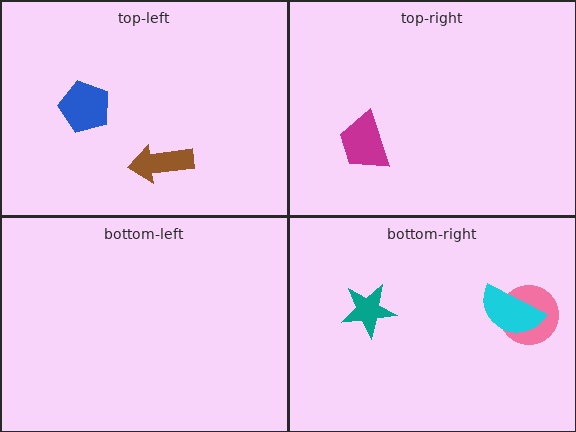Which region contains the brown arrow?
The top-left region.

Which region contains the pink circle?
The bottom-right region.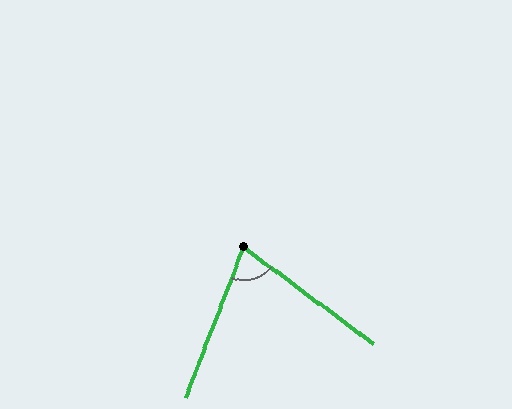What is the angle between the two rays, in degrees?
Approximately 75 degrees.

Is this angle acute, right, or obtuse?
It is acute.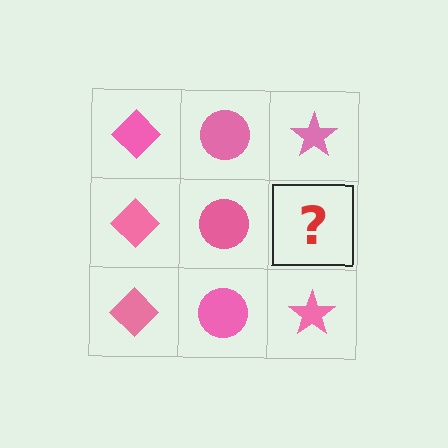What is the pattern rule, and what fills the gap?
The rule is that each column has a consistent shape. The gap should be filled with a pink star.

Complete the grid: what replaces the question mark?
The question mark should be replaced with a pink star.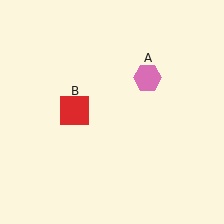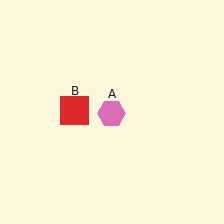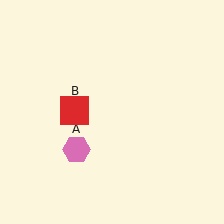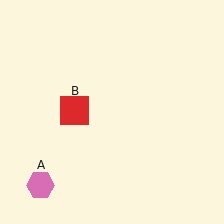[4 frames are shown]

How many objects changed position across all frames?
1 object changed position: pink hexagon (object A).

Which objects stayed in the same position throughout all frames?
Red square (object B) remained stationary.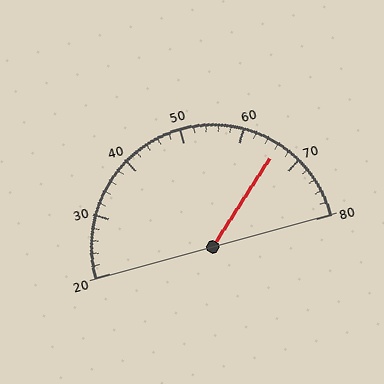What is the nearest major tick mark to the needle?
The nearest major tick mark is 70.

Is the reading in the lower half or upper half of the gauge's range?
The reading is in the upper half of the range (20 to 80).